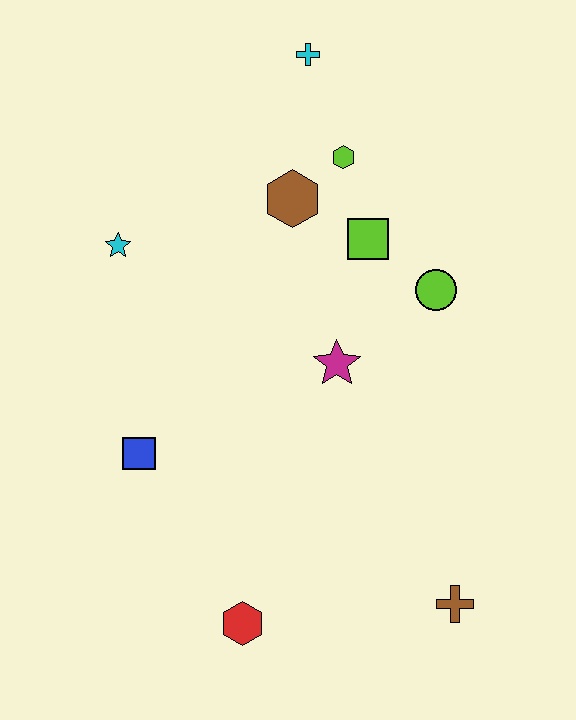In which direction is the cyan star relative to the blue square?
The cyan star is above the blue square.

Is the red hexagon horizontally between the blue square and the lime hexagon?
Yes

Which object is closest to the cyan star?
The brown hexagon is closest to the cyan star.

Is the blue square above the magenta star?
No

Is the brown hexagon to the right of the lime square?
No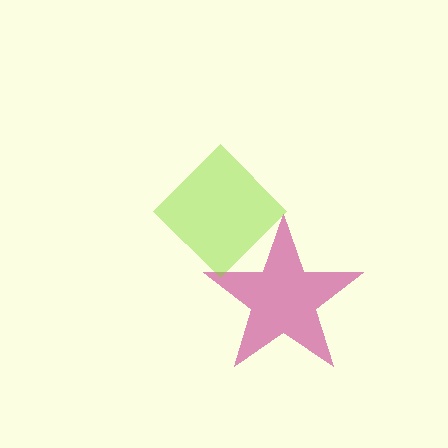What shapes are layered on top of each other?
The layered shapes are: a magenta star, a lime diamond.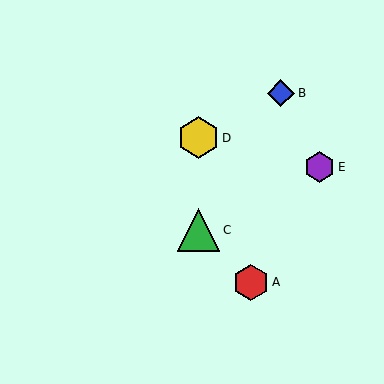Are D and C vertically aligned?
Yes, both are at x≈198.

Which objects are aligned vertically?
Objects C, D are aligned vertically.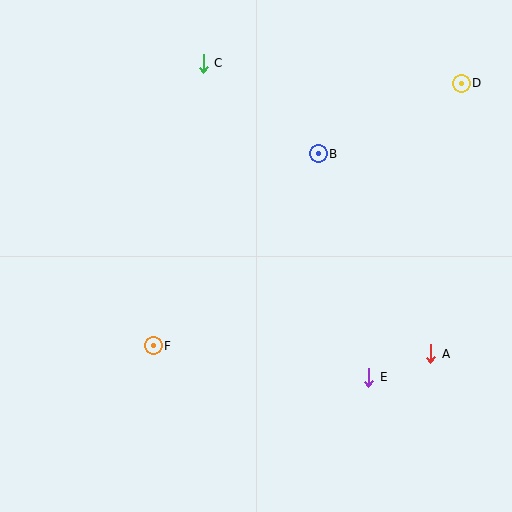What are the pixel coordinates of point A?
Point A is at (431, 354).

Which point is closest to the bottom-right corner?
Point A is closest to the bottom-right corner.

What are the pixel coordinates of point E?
Point E is at (369, 377).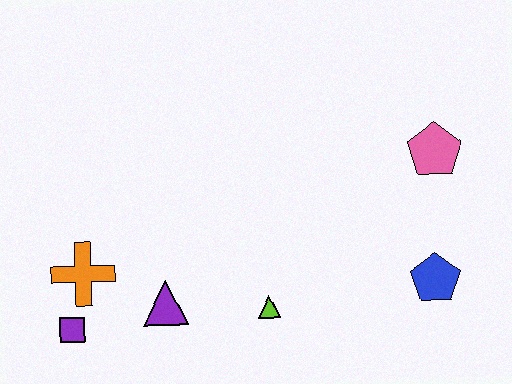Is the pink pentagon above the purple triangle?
Yes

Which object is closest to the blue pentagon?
The pink pentagon is closest to the blue pentagon.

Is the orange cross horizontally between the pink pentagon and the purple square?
Yes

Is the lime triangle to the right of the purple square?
Yes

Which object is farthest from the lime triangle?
The pink pentagon is farthest from the lime triangle.